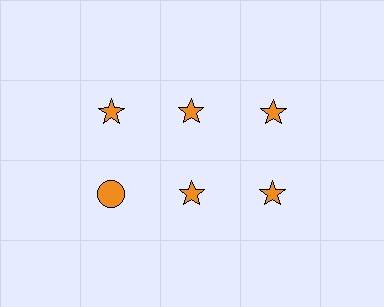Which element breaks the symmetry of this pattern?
The orange circle in the second row, leftmost column breaks the symmetry. All other shapes are orange stars.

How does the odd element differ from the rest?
It has a different shape: circle instead of star.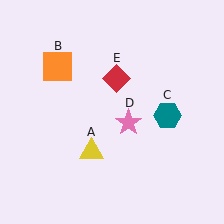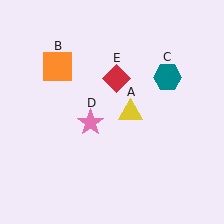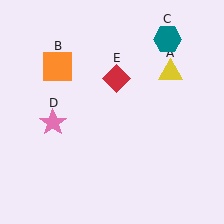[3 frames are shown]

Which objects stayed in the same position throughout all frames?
Orange square (object B) and red diamond (object E) remained stationary.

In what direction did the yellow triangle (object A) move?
The yellow triangle (object A) moved up and to the right.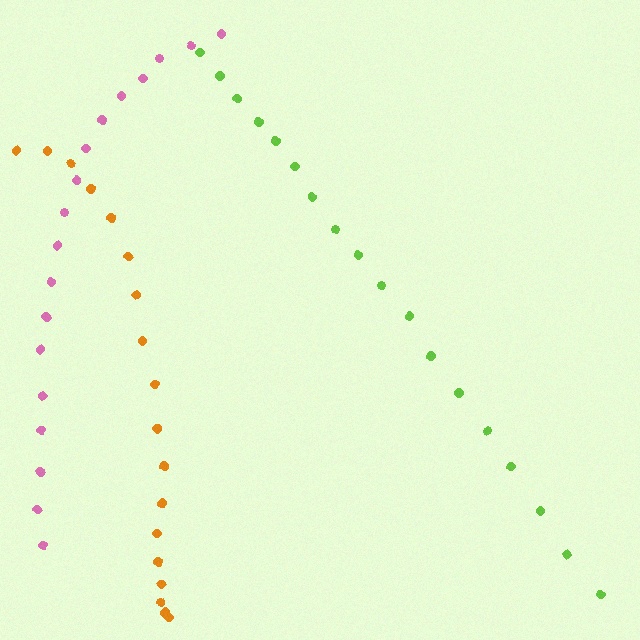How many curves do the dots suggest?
There are 3 distinct paths.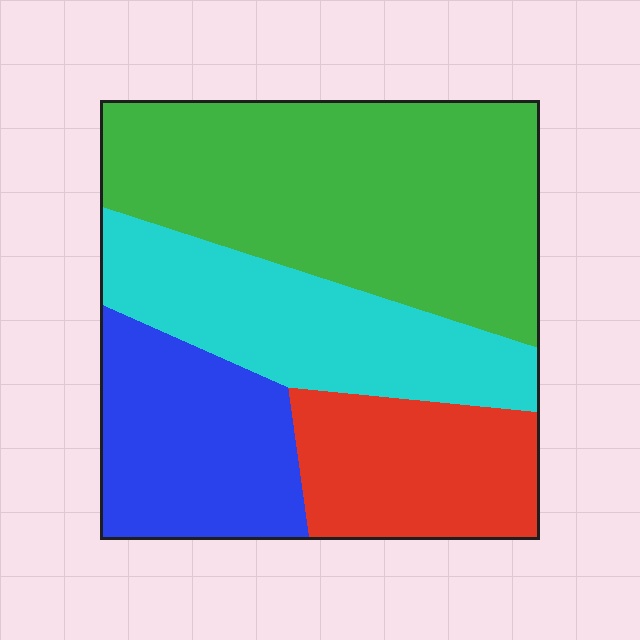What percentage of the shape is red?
Red covers 17% of the shape.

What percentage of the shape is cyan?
Cyan takes up about one quarter (1/4) of the shape.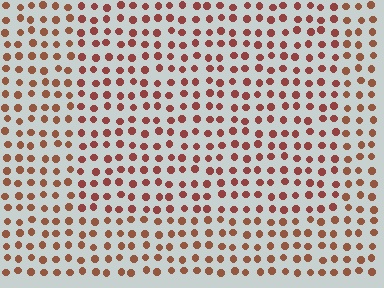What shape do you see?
I see a rectangle.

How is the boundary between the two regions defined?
The boundary is defined purely by a slight shift in hue (about 17 degrees). Spacing, size, and orientation are identical on both sides.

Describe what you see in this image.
The image is filled with small brown elements in a uniform arrangement. A rectangle-shaped region is visible where the elements are tinted to a slightly different hue, forming a subtle color boundary.